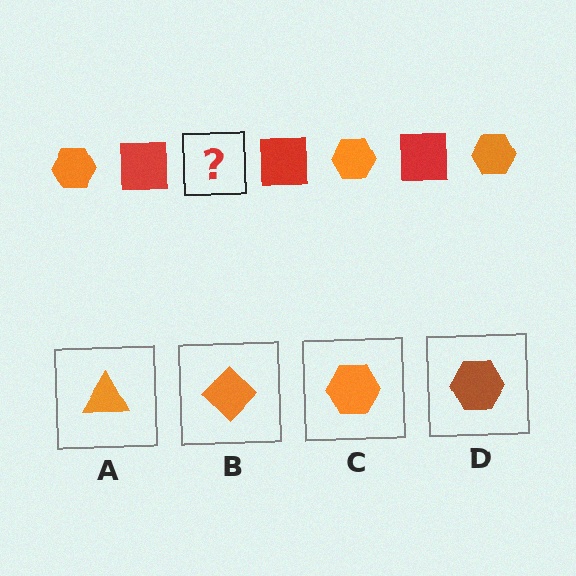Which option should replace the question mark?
Option C.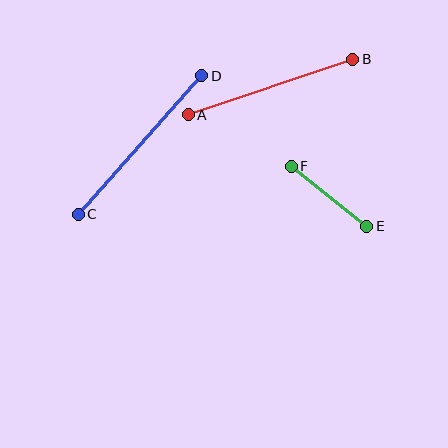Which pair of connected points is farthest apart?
Points C and D are farthest apart.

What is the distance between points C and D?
The distance is approximately 186 pixels.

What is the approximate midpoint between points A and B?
The midpoint is at approximately (270, 87) pixels.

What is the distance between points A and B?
The distance is approximately 174 pixels.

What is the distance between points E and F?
The distance is approximately 97 pixels.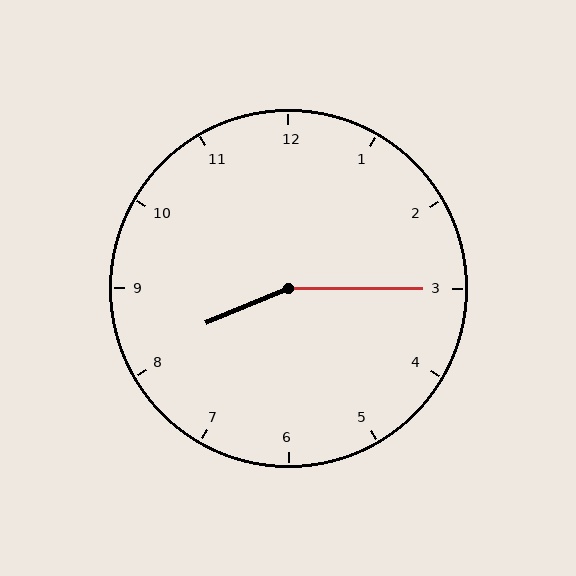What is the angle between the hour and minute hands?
Approximately 158 degrees.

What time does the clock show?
8:15.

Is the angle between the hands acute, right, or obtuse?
It is obtuse.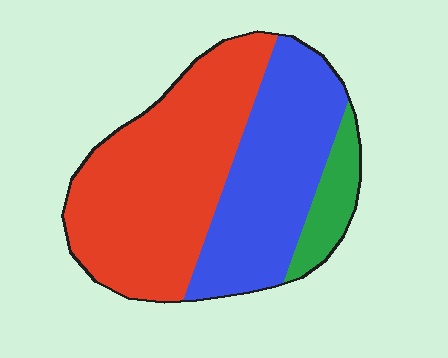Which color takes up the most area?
Red, at roughly 50%.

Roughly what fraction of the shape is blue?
Blue takes up about three eighths (3/8) of the shape.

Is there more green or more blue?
Blue.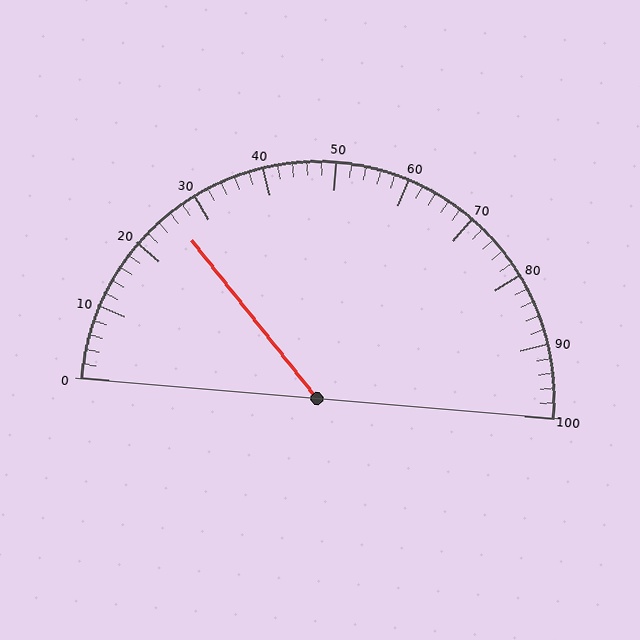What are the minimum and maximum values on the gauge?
The gauge ranges from 0 to 100.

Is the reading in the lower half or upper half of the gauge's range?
The reading is in the lower half of the range (0 to 100).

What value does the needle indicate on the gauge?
The needle indicates approximately 26.